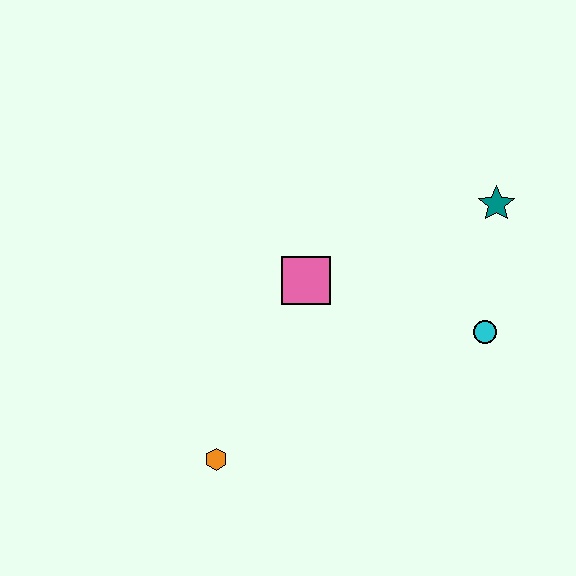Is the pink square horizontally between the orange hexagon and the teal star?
Yes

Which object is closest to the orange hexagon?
The pink square is closest to the orange hexagon.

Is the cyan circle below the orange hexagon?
No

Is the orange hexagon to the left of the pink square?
Yes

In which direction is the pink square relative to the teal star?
The pink square is to the left of the teal star.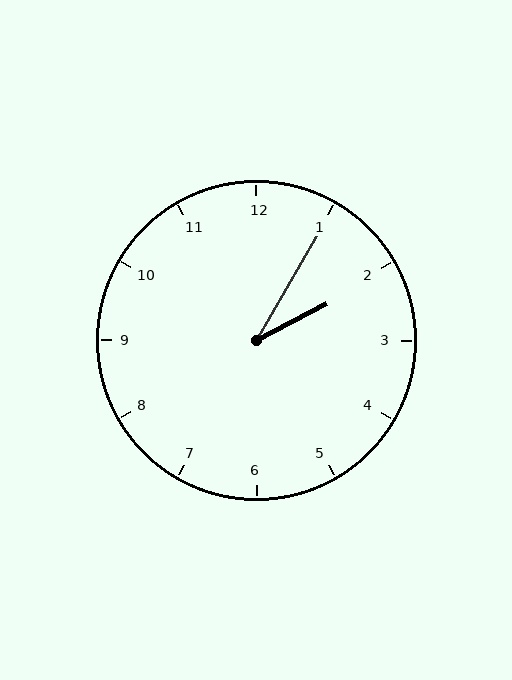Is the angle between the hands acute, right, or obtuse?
It is acute.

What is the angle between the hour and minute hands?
Approximately 32 degrees.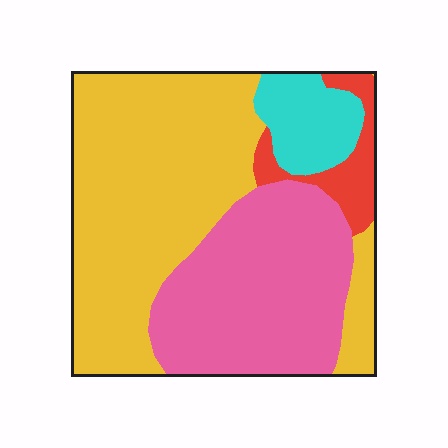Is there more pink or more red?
Pink.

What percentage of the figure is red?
Red takes up about one tenth (1/10) of the figure.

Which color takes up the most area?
Yellow, at roughly 50%.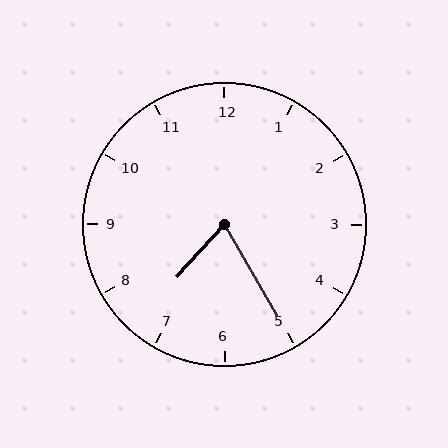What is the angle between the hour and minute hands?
Approximately 72 degrees.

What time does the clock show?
7:25.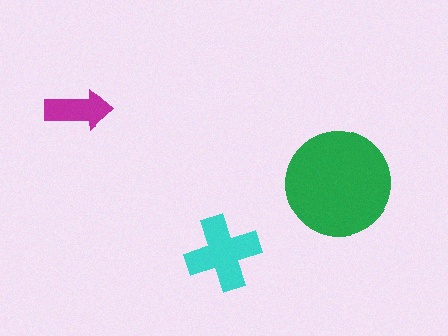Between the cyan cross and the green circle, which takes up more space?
The green circle.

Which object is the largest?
The green circle.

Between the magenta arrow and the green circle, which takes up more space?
The green circle.